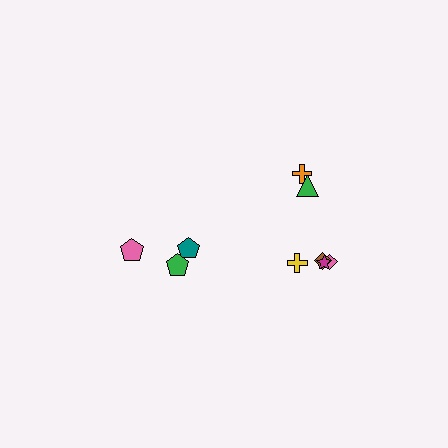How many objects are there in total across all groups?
There are 9 objects.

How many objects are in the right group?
There are 6 objects.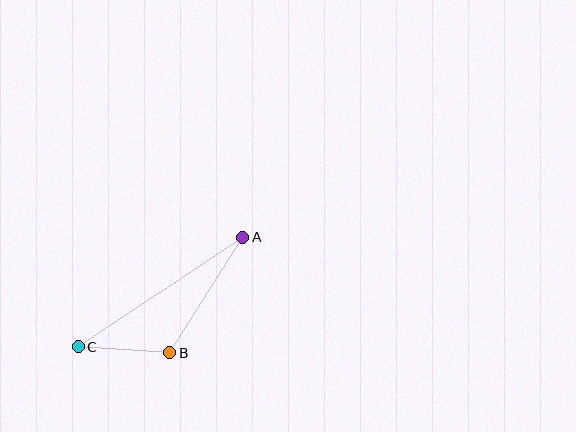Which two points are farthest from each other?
Points A and C are farthest from each other.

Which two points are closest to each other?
Points B and C are closest to each other.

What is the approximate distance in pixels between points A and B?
The distance between A and B is approximately 136 pixels.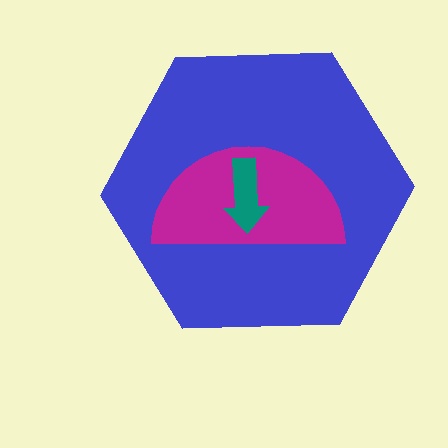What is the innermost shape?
The teal arrow.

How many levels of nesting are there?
3.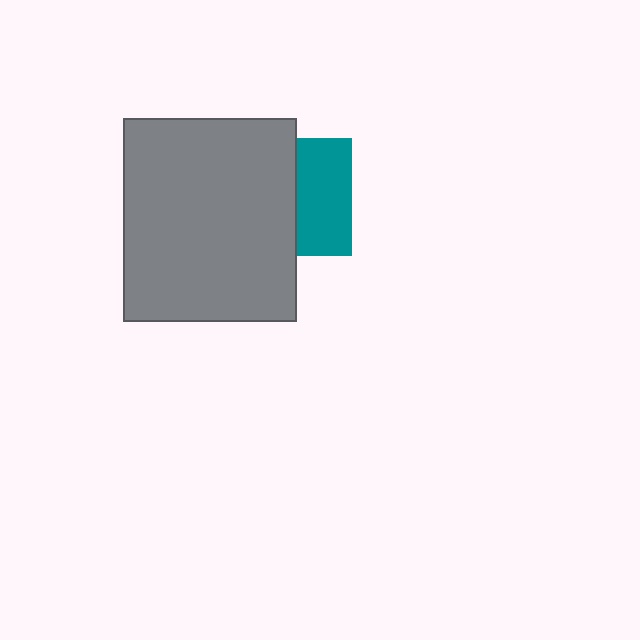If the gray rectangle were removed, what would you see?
You would see the complete teal square.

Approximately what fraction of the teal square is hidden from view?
Roughly 54% of the teal square is hidden behind the gray rectangle.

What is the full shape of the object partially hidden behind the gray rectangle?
The partially hidden object is a teal square.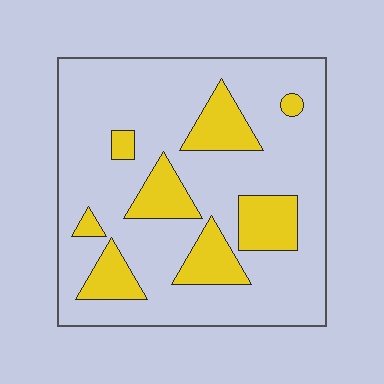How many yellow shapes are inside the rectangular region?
8.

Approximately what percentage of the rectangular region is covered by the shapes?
Approximately 20%.